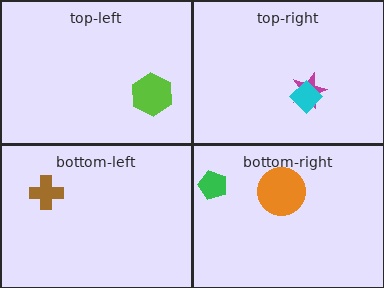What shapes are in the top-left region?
The lime hexagon.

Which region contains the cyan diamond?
The top-right region.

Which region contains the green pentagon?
The bottom-right region.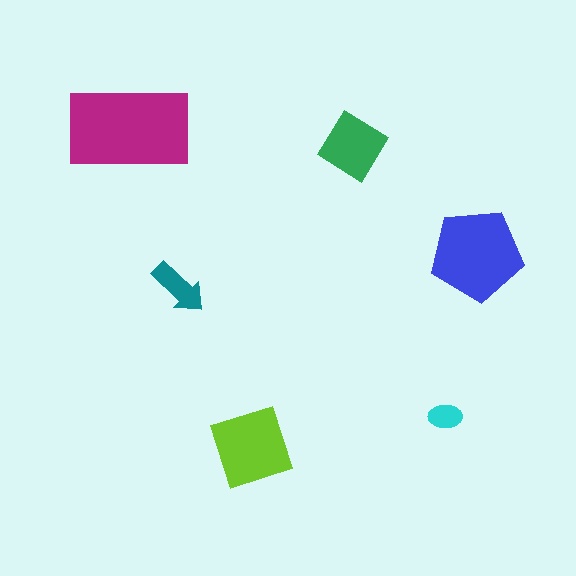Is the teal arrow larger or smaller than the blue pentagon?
Smaller.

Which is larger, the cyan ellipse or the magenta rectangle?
The magenta rectangle.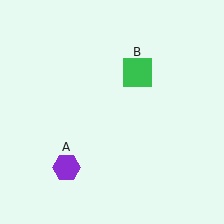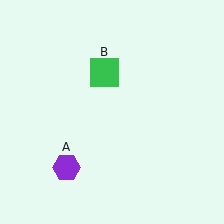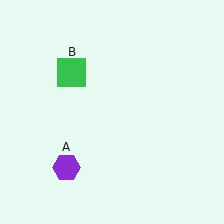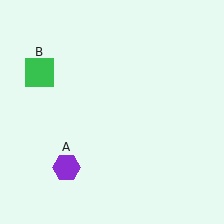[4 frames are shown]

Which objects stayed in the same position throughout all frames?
Purple hexagon (object A) remained stationary.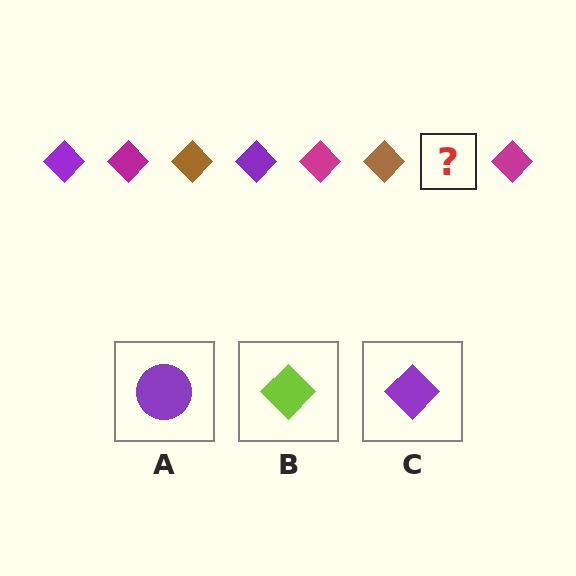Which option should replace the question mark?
Option C.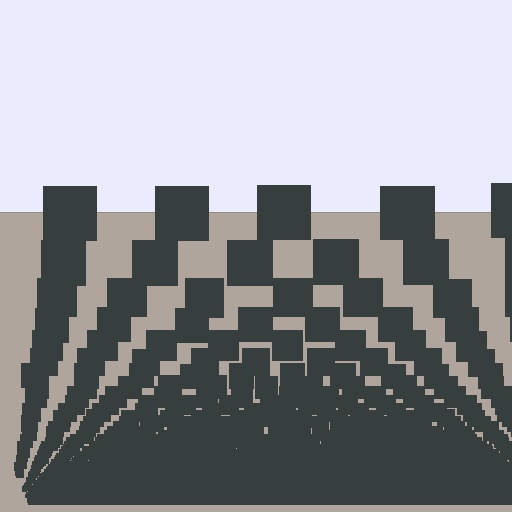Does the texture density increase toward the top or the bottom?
Density increases toward the bottom.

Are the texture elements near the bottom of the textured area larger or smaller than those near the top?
Smaller. The gradient is inverted — elements near the bottom are smaller and denser.